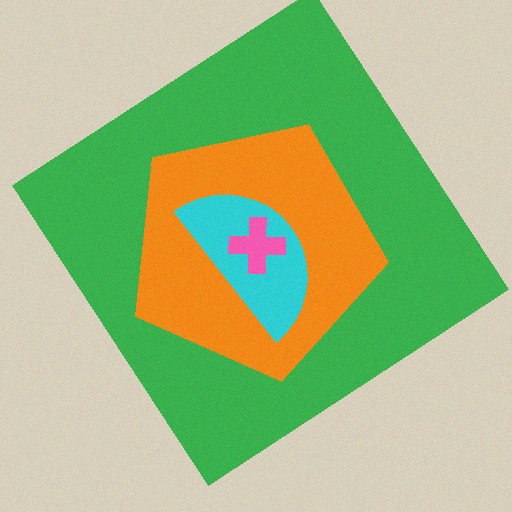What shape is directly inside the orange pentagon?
The cyan semicircle.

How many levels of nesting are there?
4.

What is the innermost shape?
The pink cross.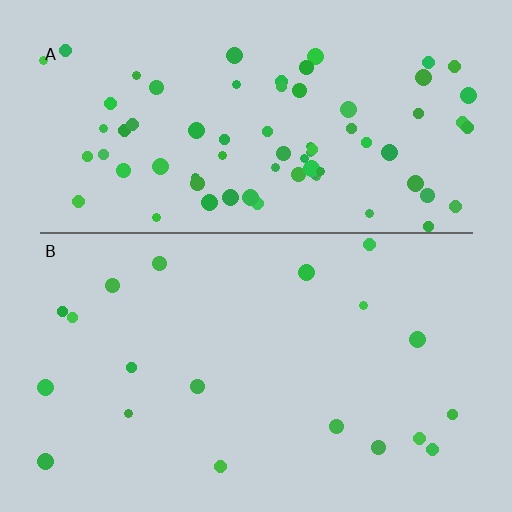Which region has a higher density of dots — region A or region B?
A (the top).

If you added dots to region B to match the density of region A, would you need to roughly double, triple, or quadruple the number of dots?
Approximately quadruple.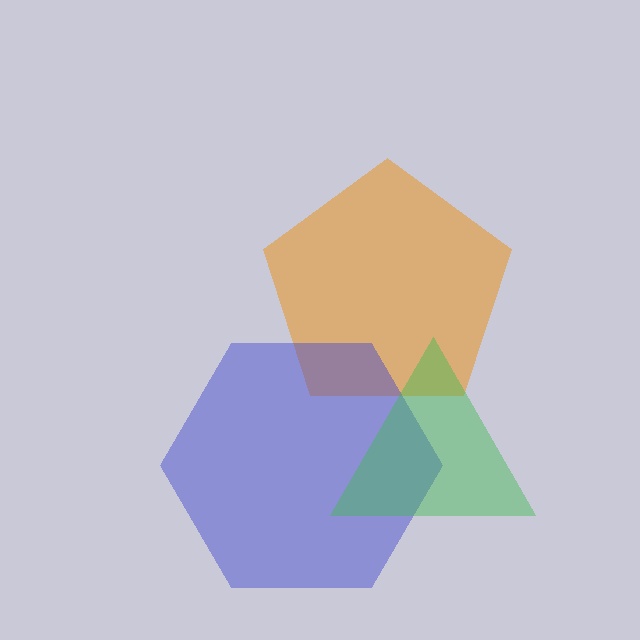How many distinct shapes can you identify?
There are 3 distinct shapes: an orange pentagon, a blue hexagon, a green triangle.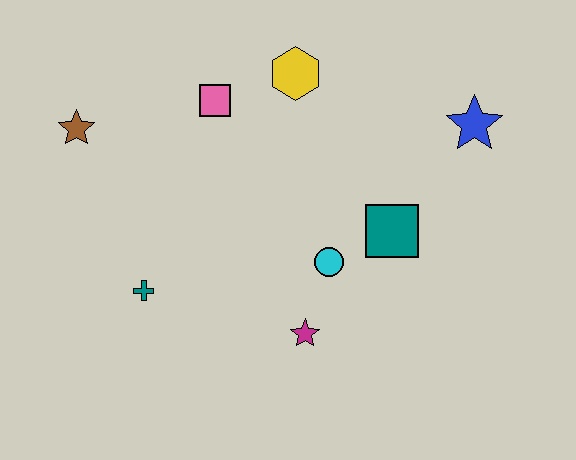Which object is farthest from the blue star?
The brown star is farthest from the blue star.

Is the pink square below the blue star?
No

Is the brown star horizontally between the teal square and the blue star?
No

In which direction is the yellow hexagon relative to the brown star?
The yellow hexagon is to the right of the brown star.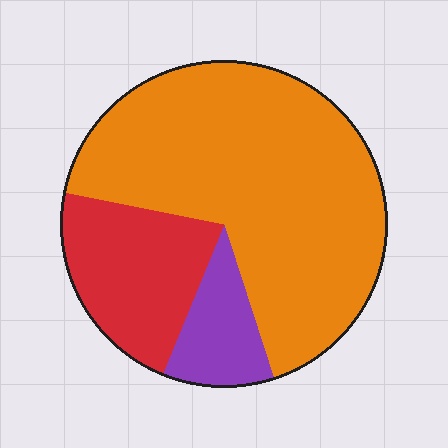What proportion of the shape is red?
Red takes up between a sixth and a third of the shape.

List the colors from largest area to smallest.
From largest to smallest: orange, red, purple.